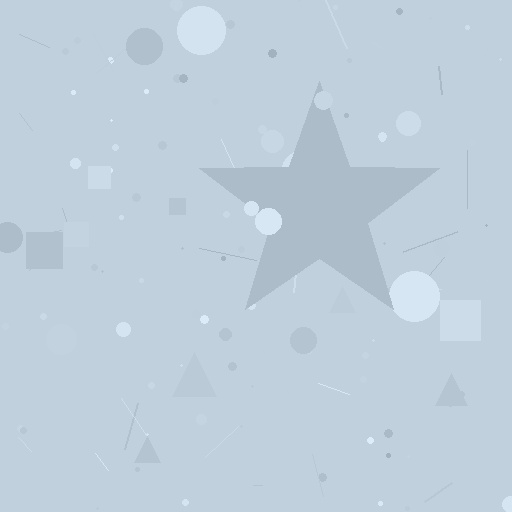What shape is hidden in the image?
A star is hidden in the image.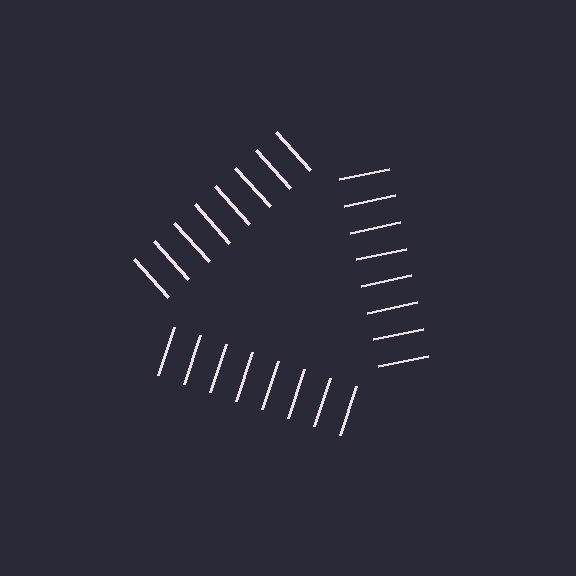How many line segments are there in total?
24 — 8 along each of the 3 edges.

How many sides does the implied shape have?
3 sides — the line-ends trace a triangle.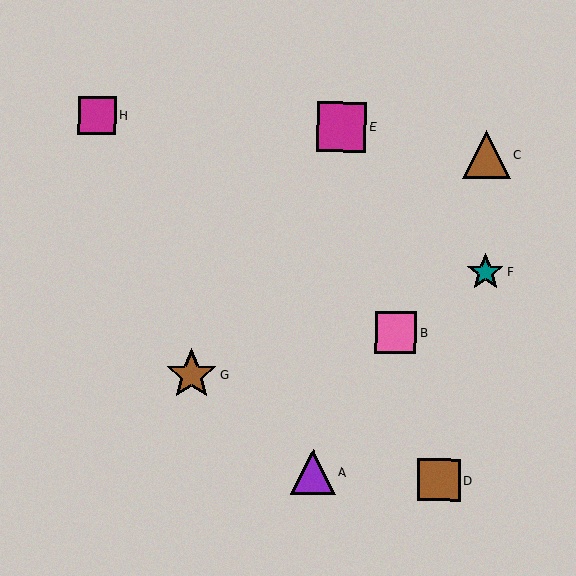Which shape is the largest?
The brown star (labeled G) is the largest.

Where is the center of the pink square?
The center of the pink square is at (396, 333).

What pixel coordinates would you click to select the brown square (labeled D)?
Click at (439, 480) to select the brown square D.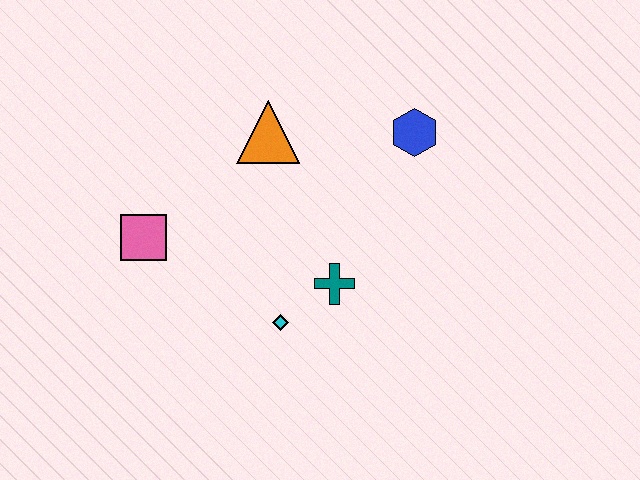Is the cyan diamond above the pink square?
No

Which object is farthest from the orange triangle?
The cyan diamond is farthest from the orange triangle.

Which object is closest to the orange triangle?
The blue hexagon is closest to the orange triangle.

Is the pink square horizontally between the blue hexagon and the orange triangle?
No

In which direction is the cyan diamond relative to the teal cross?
The cyan diamond is to the left of the teal cross.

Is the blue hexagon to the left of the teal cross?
No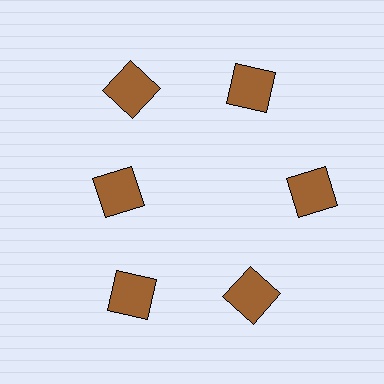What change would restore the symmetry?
The symmetry would be restored by moving it outward, back onto the ring so that all 6 squares sit at equal angles and equal distance from the center.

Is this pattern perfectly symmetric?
No. The 6 brown squares are arranged in a ring, but one element near the 9 o'clock position is pulled inward toward the center, breaking the 6-fold rotational symmetry.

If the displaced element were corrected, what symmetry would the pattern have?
It would have 6-fold rotational symmetry — the pattern would map onto itself every 60 degrees.